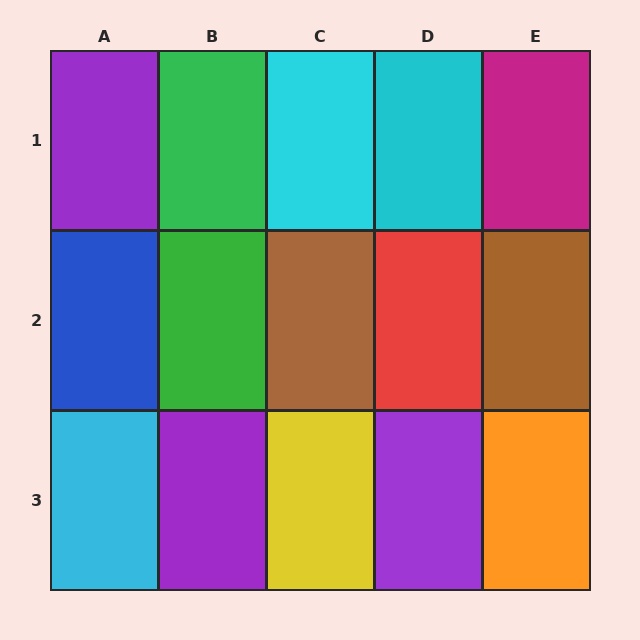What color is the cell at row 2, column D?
Red.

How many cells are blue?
1 cell is blue.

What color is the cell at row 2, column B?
Green.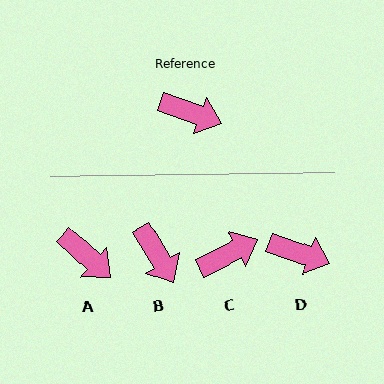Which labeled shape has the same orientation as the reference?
D.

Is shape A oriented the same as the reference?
No, it is off by about 23 degrees.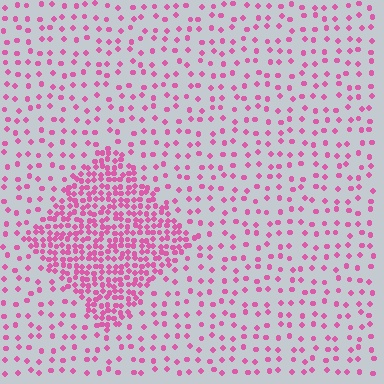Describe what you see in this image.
The image contains small pink elements arranged at two different densities. A diamond-shaped region is visible where the elements are more densely packed than the surrounding area.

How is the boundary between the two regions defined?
The boundary is defined by a change in element density (approximately 3.0x ratio). All elements are the same color, size, and shape.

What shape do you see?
I see a diamond.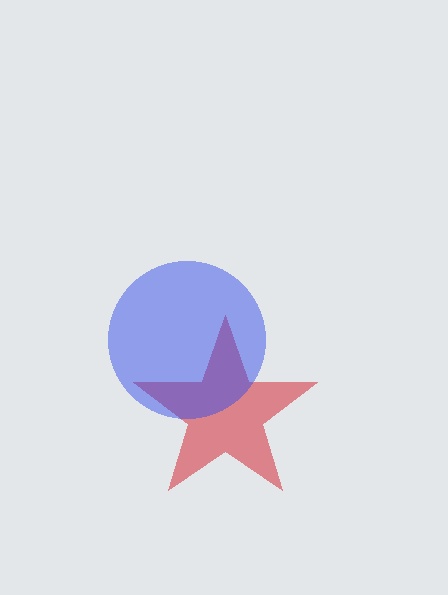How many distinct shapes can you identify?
There are 2 distinct shapes: a red star, a blue circle.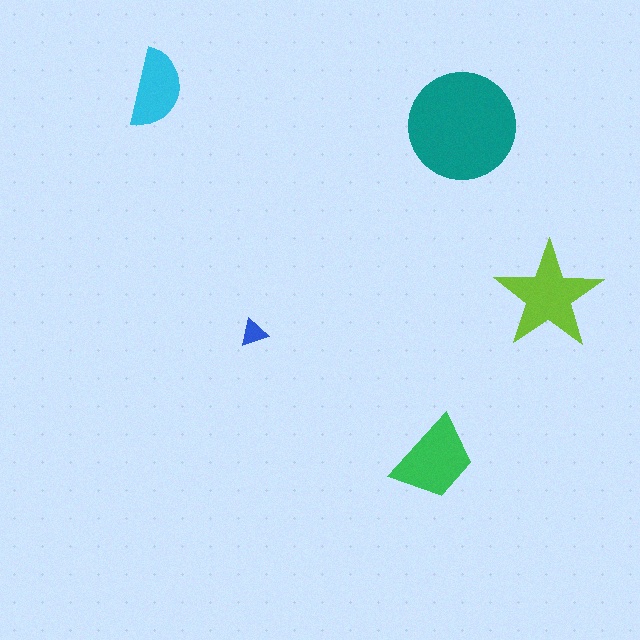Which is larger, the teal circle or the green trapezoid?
The teal circle.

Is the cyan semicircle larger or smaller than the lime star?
Smaller.